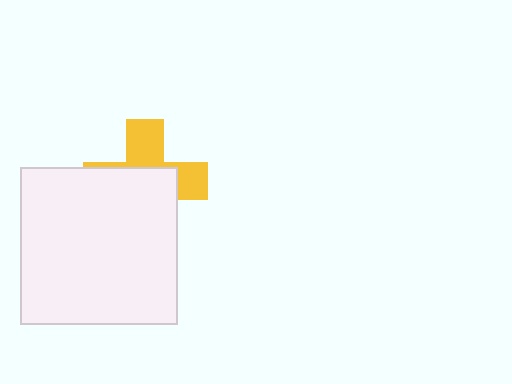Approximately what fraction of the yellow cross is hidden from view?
Roughly 59% of the yellow cross is hidden behind the white square.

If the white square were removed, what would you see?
You would see the complete yellow cross.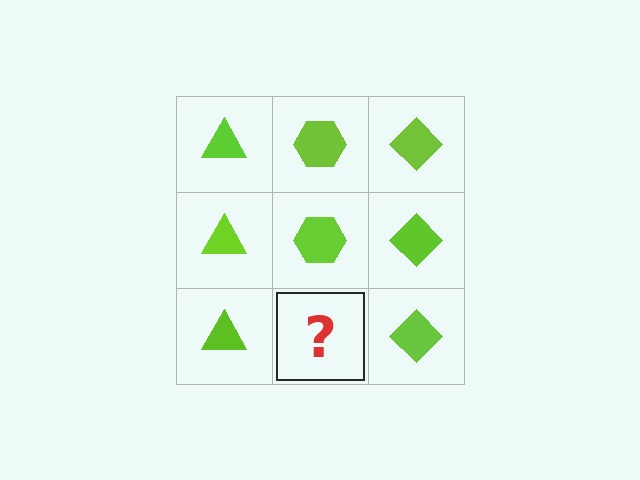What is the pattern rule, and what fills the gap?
The rule is that each column has a consistent shape. The gap should be filled with a lime hexagon.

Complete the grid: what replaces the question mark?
The question mark should be replaced with a lime hexagon.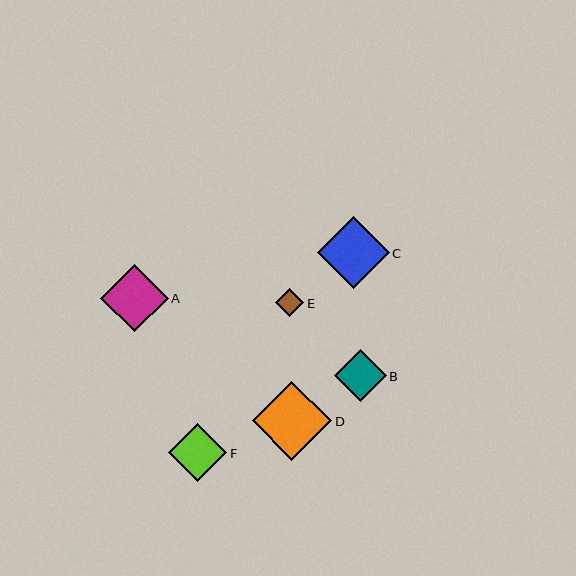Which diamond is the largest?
Diamond D is the largest with a size of approximately 79 pixels.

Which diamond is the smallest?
Diamond E is the smallest with a size of approximately 28 pixels.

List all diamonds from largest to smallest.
From largest to smallest: D, C, A, F, B, E.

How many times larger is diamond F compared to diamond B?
Diamond F is approximately 1.1 times the size of diamond B.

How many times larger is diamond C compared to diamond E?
Diamond C is approximately 2.6 times the size of diamond E.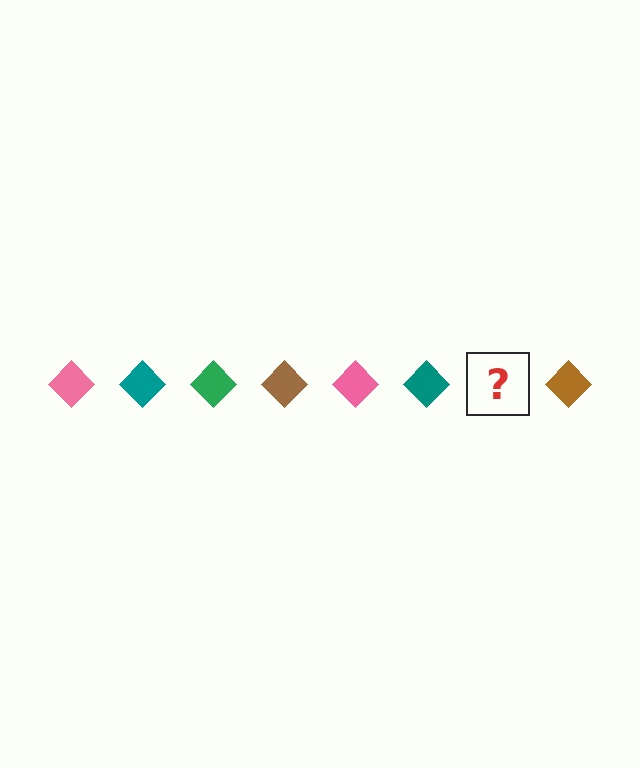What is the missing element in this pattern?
The missing element is a green diamond.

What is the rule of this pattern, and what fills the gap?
The rule is that the pattern cycles through pink, teal, green, brown diamonds. The gap should be filled with a green diamond.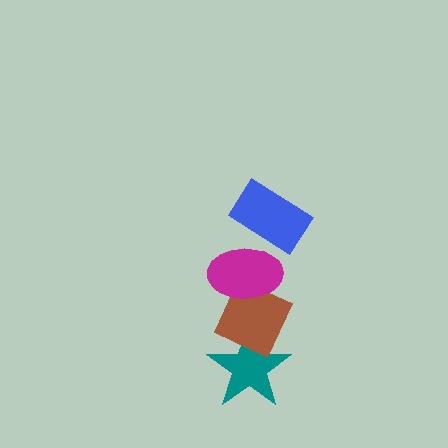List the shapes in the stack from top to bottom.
From top to bottom: the blue rectangle, the magenta ellipse, the brown diamond, the teal star.